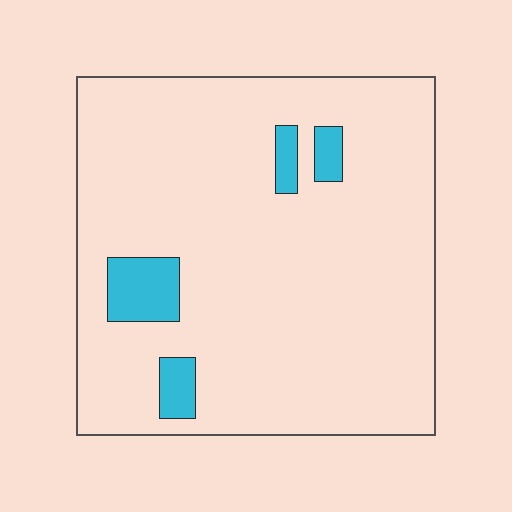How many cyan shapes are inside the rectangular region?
4.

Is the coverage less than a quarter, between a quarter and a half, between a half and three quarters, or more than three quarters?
Less than a quarter.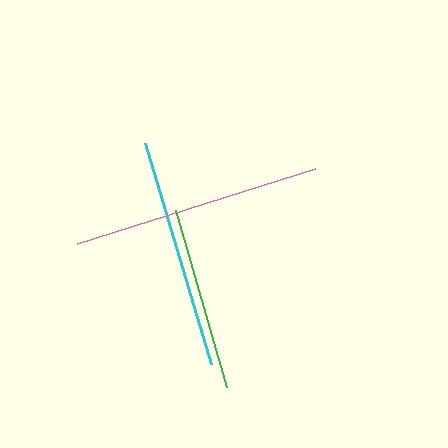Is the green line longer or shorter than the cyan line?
The cyan line is longer than the green line.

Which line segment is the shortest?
The green line is the shortest at approximately 185 pixels.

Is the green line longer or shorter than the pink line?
The pink line is longer than the green line.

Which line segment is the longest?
The pink line is the longest at approximately 249 pixels.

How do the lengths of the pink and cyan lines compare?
The pink and cyan lines are approximately the same length.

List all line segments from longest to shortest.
From longest to shortest: pink, cyan, green.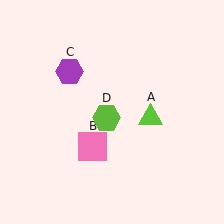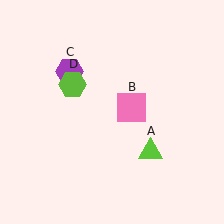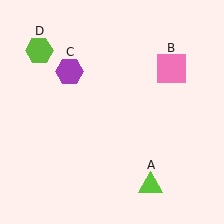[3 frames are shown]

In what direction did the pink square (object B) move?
The pink square (object B) moved up and to the right.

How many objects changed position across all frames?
3 objects changed position: lime triangle (object A), pink square (object B), lime hexagon (object D).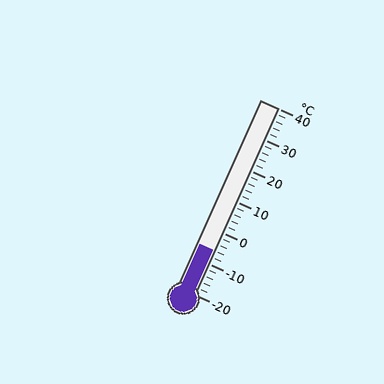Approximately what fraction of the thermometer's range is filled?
The thermometer is filled to approximately 25% of its range.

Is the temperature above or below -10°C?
The temperature is above -10°C.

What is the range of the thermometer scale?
The thermometer scale ranges from -20°C to 40°C.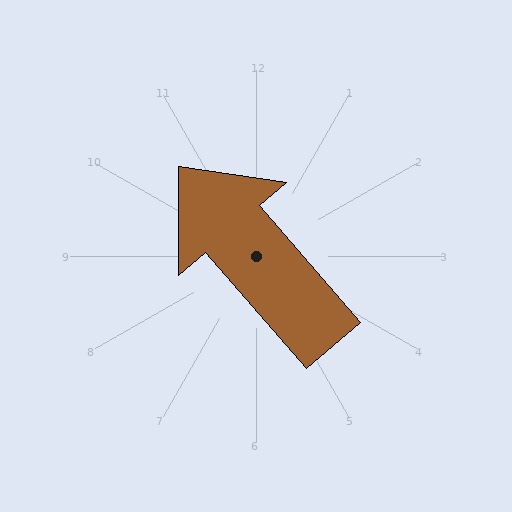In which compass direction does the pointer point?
Northwest.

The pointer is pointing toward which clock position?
Roughly 11 o'clock.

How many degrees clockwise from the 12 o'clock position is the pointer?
Approximately 319 degrees.